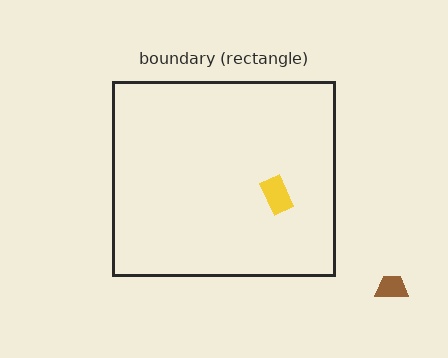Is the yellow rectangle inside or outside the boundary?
Inside.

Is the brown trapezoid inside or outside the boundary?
Outside.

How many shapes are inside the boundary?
1 inside, 1 outside.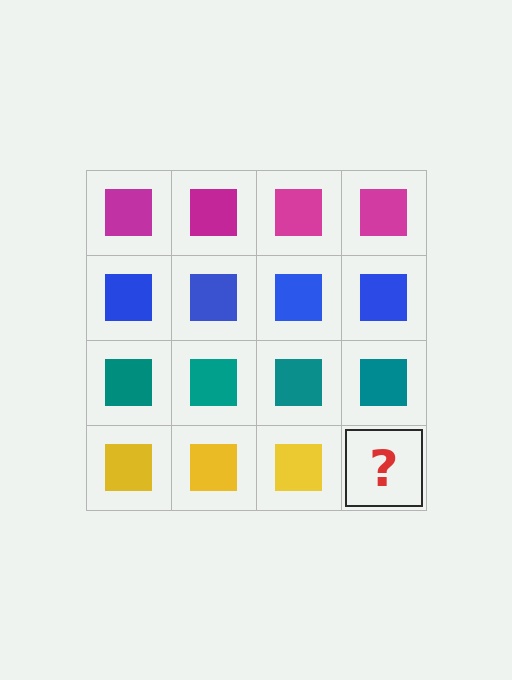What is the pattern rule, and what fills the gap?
The rule is that each row has a consistent color. The gap should be filled with a yellow square.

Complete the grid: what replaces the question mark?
The question mark should be replaced with a yellow square.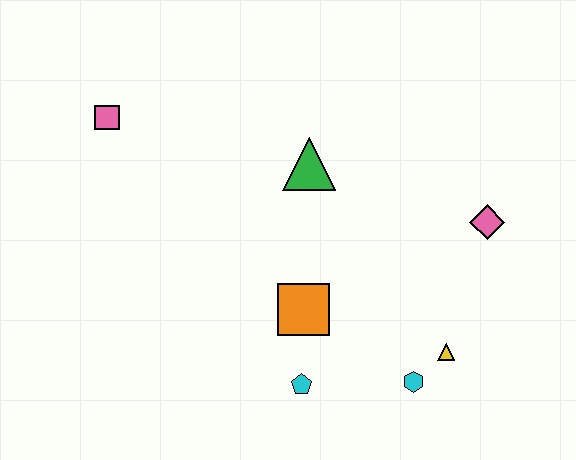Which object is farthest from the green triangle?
The cyan hexagon is farthest from the green triangle.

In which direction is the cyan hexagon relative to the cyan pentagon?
The cyan hexagon is to the right of the cyan pentagon.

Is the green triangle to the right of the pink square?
Yes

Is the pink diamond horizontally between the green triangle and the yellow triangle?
No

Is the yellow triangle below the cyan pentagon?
No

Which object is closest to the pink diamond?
The yellow triangle is closest to the pink diamond.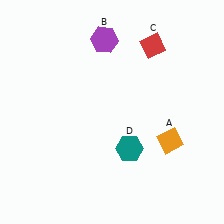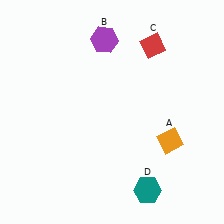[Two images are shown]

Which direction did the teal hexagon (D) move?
The teal hexagon (D) moved down.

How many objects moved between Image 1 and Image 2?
1 object moved between the two images.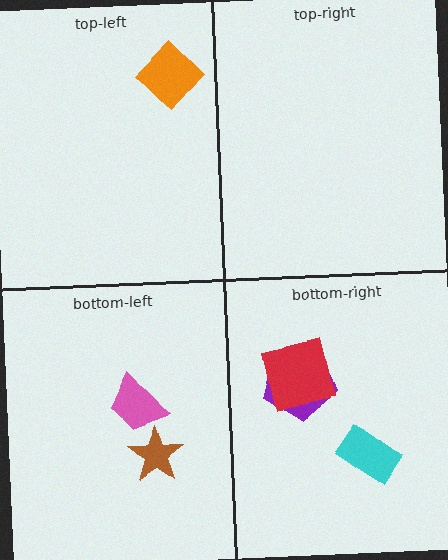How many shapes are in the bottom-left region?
2.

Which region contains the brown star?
The bottom-left region.